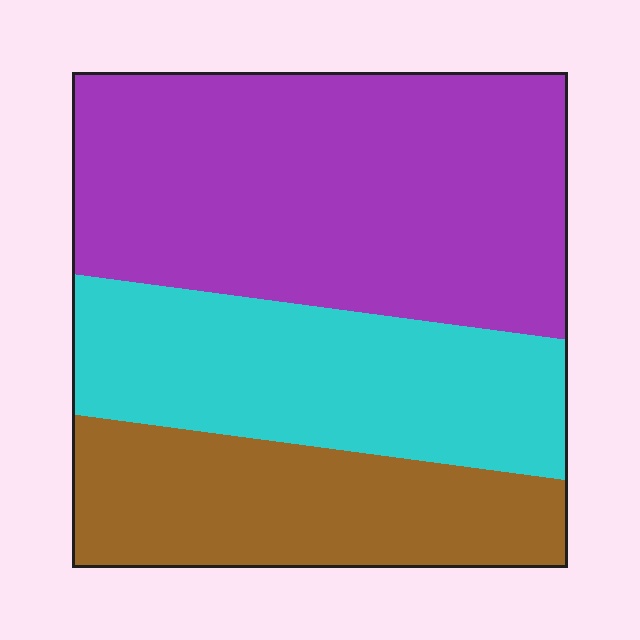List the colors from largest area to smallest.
From largest to smallest: purple, cyan, brown.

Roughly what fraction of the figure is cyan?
Cyan covers roughly 30% of the figure.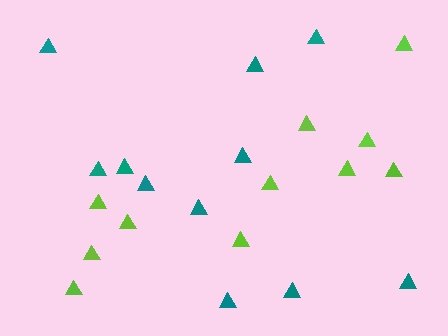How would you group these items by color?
There are 2 groups: one group of teal triangles (11) and one group of lime triangles (11).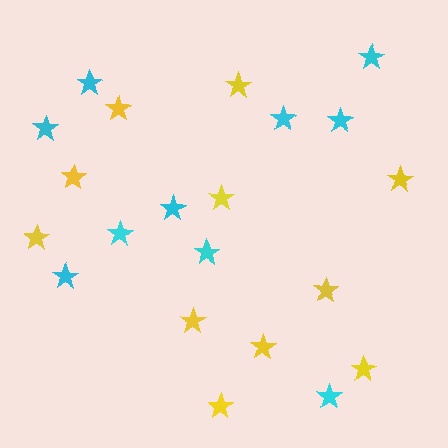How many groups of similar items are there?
There are 2 groups: one group of yellow stars (11) and one group of cyan stars (10).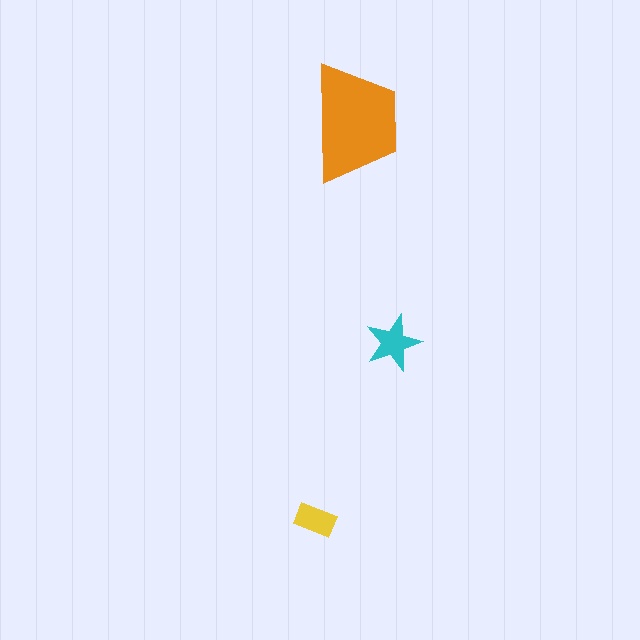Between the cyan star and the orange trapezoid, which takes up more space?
The orange trapezoid.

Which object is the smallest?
The yellow rectangle.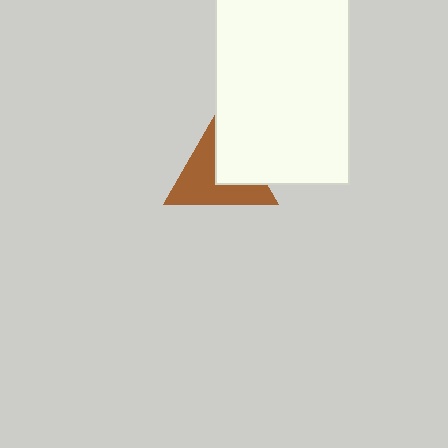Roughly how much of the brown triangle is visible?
About half of it is visible (roughly 61%).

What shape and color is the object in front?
The object in front is a white rectangle.